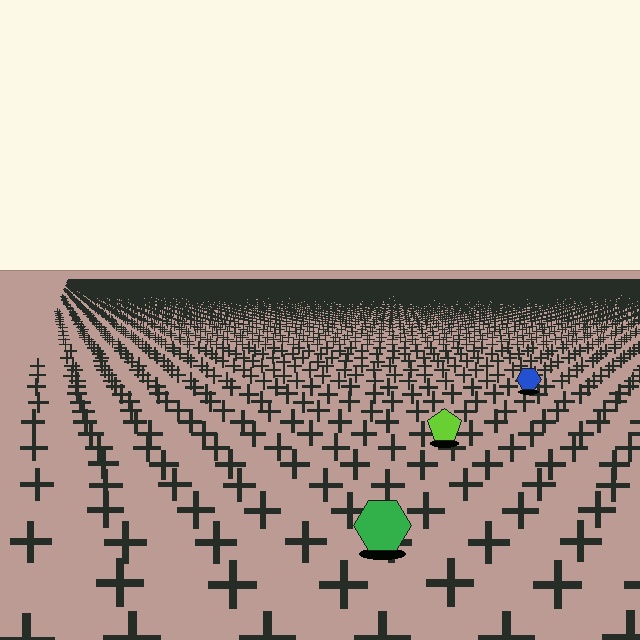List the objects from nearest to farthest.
From nearest to farthest: the green hexagon, the lime pentagon, the blue hexagon.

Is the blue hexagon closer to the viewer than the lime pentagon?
No. The lime pentagon is closer — you can tell from the texture gradient: the ground texture is coarser near it.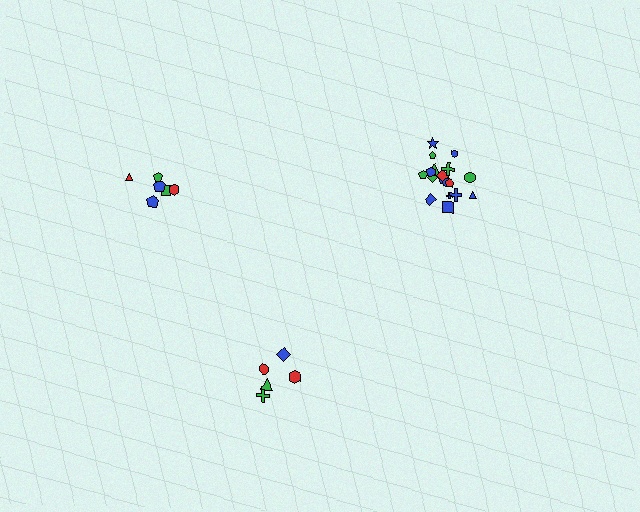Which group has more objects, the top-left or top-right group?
The top-right group.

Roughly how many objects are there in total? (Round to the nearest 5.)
Roughly 30 objects in total.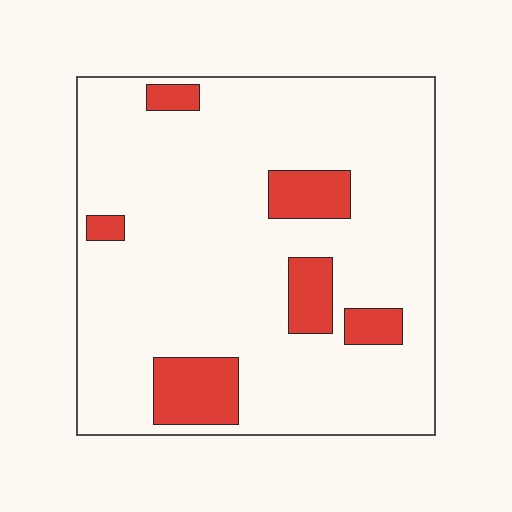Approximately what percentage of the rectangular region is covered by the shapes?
Approximately 15%.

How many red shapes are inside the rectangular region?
6.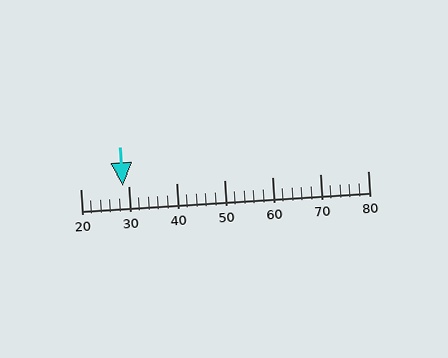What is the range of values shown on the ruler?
The ruler shows values from 20 to 80.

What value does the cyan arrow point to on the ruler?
The cyan arrow points to approximately 29.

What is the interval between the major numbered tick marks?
The major tick marks are spaced 10 units apart.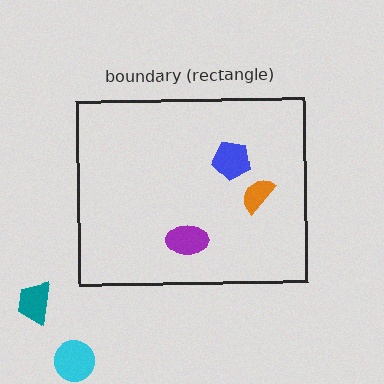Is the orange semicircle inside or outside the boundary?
Inside.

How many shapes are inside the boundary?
3 inside, 2 outside.